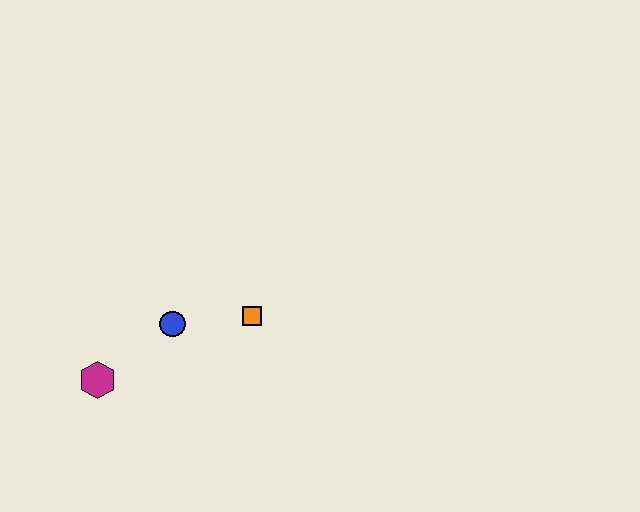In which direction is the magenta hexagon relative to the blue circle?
The magenta hexagon is to the left of the blue circle.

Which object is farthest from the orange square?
The magenta hexagon is farthest from the orange square.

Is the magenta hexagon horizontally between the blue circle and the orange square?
No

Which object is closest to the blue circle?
The orange square is closest to the blue circle.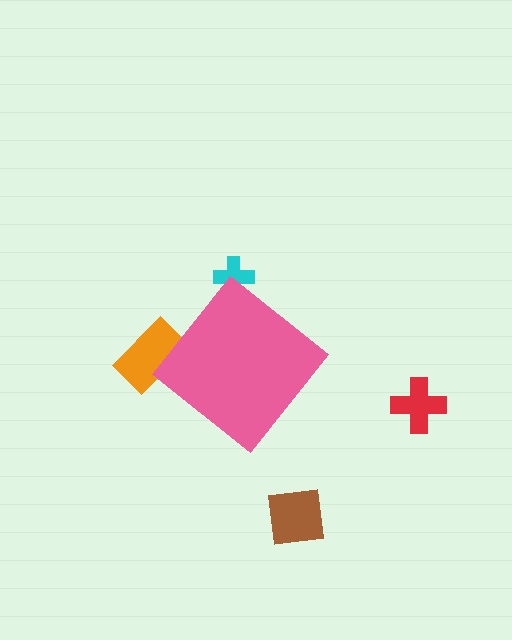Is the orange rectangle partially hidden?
Yes, the orange rectangle is partially hidden behind the pink diamond.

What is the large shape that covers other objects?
A pink diamond.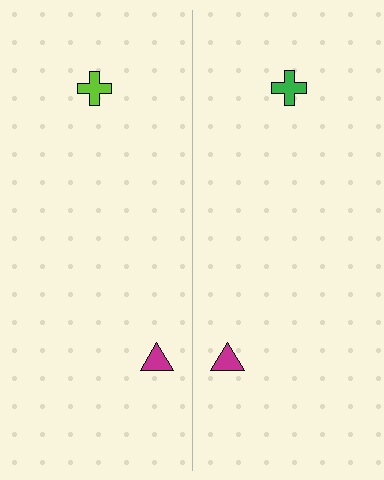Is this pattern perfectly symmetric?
No, the pattern is not perfectly symmetric. The green cross on the right side breaks the symmetry — its mirror counterpart is lime.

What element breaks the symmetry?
The green cross on the right side breaks the symmetry — its mirror counterpart is lime.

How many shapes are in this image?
There are 4 shapes in this image.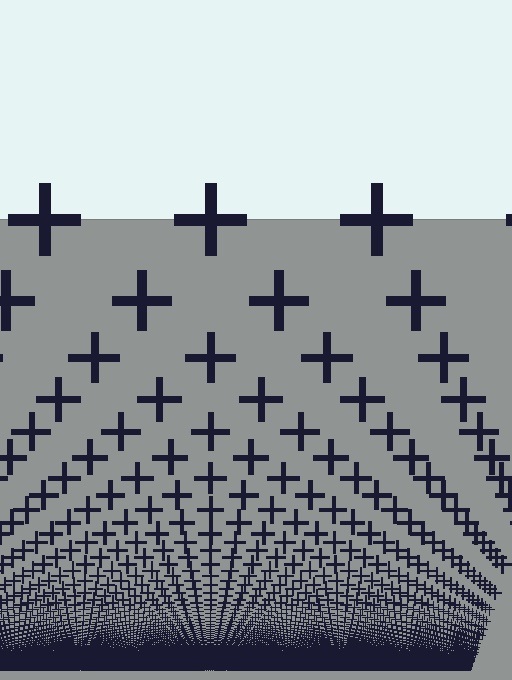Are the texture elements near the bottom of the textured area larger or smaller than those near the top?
Smaller. The gradient is inverted — elements near the bottom are smaller and denser.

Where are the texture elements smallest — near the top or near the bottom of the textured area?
Near the bottom.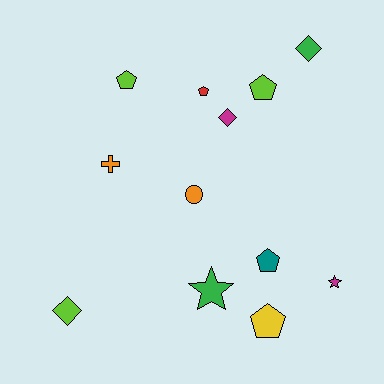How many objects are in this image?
There are 12 objects.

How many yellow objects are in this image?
There is 1 yellow object.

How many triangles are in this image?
There are no triangles.